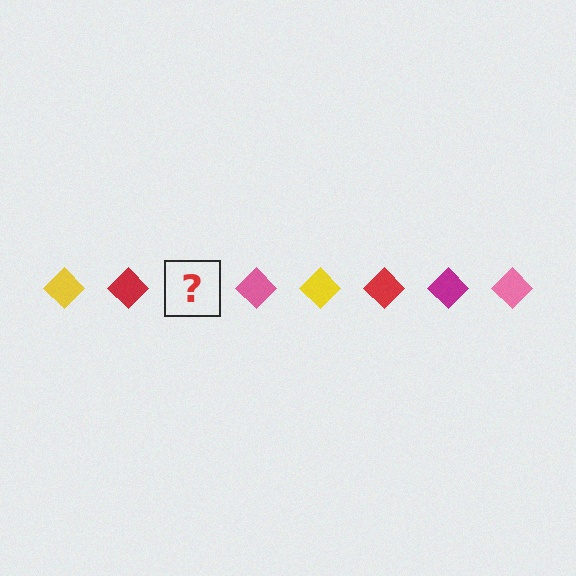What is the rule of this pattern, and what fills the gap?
The rule is that the pattern cycles through yellow, red, magenta, pink diamonds. The gap should be filled with a magenta diamond.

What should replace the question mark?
The question mark should be replaced with a magenta diamond.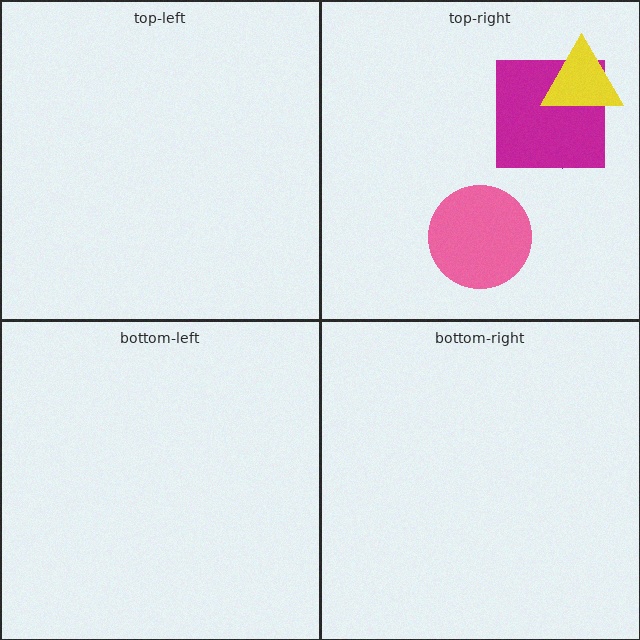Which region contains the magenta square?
The top-right region.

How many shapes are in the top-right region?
4.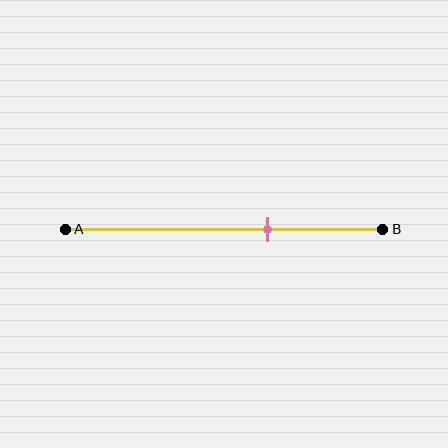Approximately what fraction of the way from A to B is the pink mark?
The pink mark is approximately 65% of the way from A to B.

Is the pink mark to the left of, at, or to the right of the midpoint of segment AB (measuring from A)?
The pink mark is to the right of the midpoint of segment AB.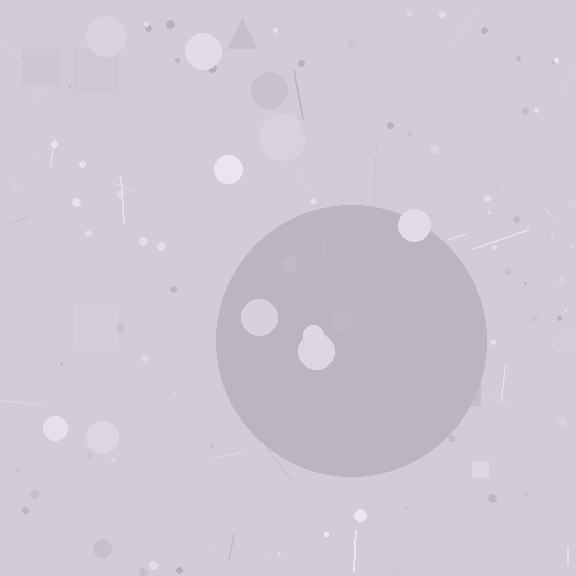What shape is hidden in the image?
A circle is hidden in the image.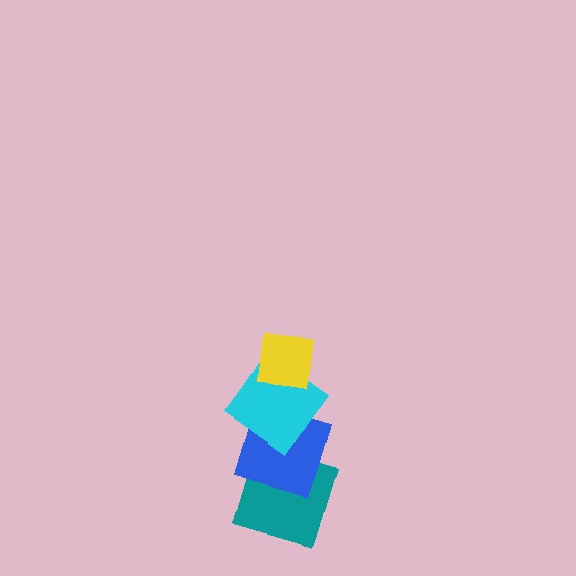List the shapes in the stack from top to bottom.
From top to bottom: the yellow square, the cyan diamond, the blue square, the teal square.